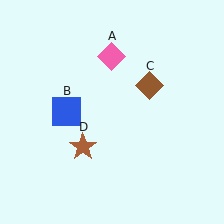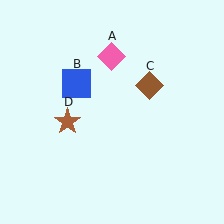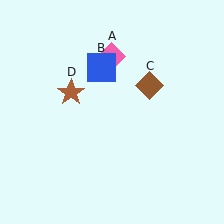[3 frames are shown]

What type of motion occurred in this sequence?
The blue square (object B), brown star (object D) rotated clockwise around the center of the scene.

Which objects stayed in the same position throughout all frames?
Pink diamond (object A) and brown diamond (object C) remained stationary.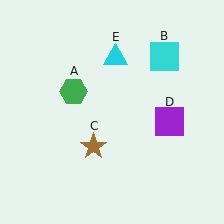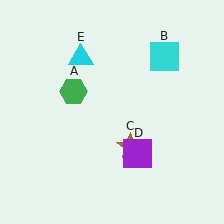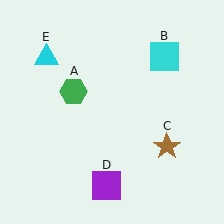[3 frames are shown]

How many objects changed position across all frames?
3 objects changed position: brown star (object C), purple square (object D), cyan triangle (object E).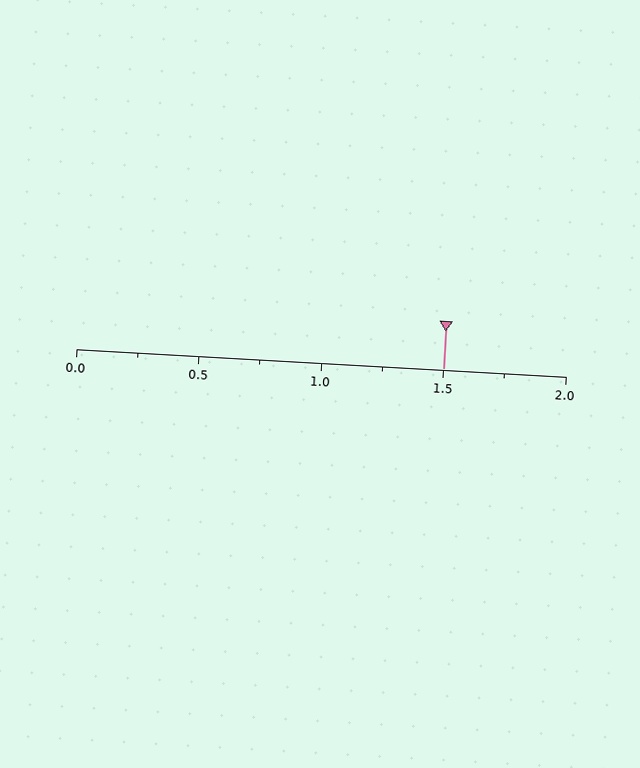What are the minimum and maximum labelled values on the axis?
The axis runs from 0.0 to 2.0.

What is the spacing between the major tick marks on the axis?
The major ticks are spaced 0.5 apart.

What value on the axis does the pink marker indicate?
The marker indicates approximately 1.5.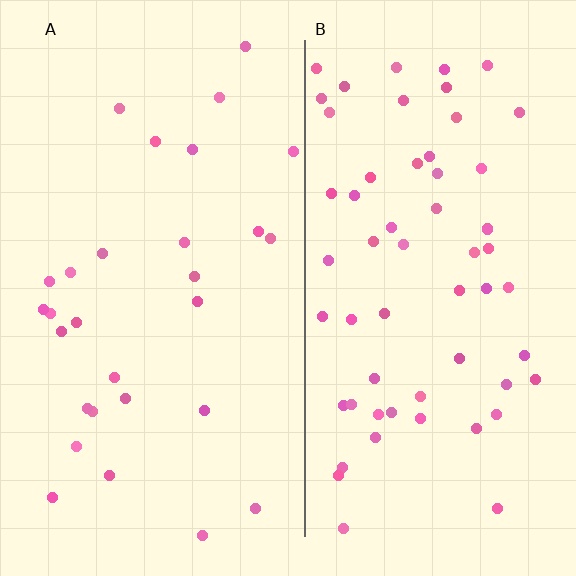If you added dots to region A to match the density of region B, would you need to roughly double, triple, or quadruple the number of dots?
Approximately double.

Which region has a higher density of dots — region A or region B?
B (the right).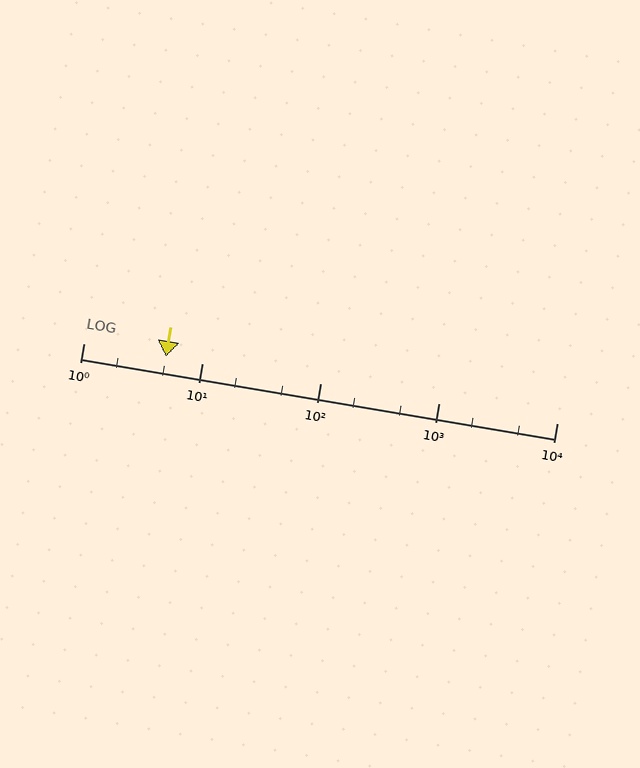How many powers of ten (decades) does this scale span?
The scale spans 4 decades, from 1 to 10000.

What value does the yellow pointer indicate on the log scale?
The pointer indicates approximately 5.